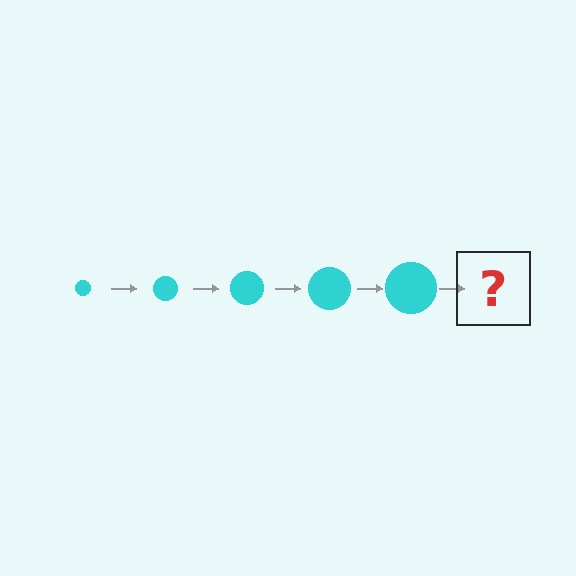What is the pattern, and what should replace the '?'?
The pattern is that the circle gets progressively larger each step. The '?' should be a cyan circle, larger than the previous one.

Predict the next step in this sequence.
The next step is a cyan circle, larger than the previous one.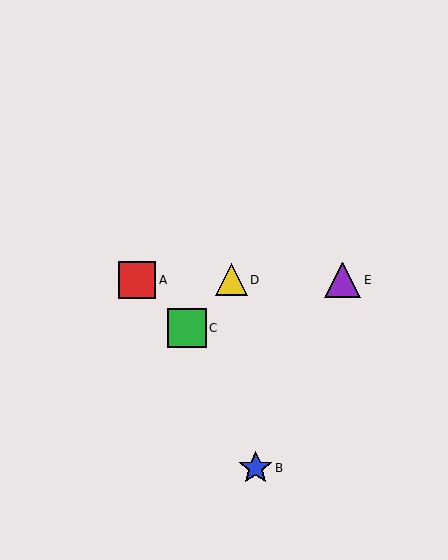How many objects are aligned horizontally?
3 objects (A, D, E) are aligned horizontally.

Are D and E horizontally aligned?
Yes, both are at y≈280.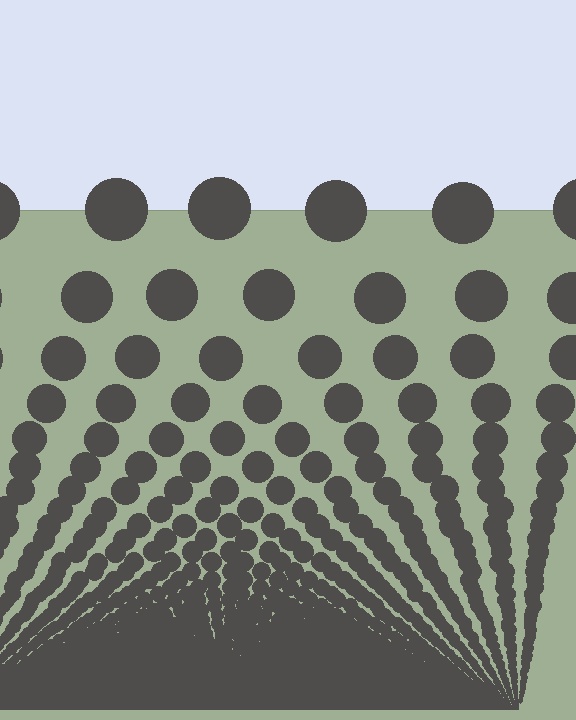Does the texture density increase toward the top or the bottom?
Density increases toward the bottom.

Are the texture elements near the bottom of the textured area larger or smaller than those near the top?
Smaller. The gradient is inverted — elements near the bottom are smaller and denser.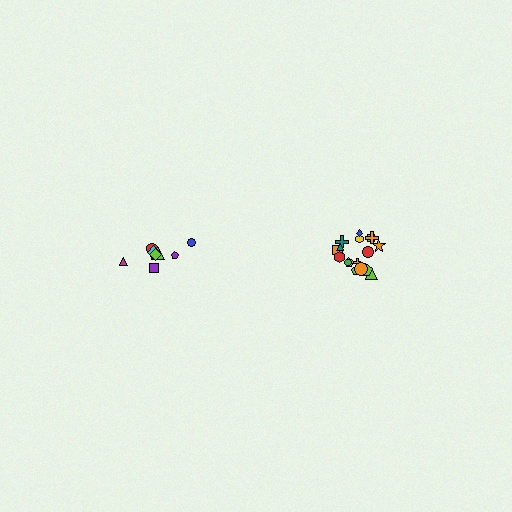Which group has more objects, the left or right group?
The right group.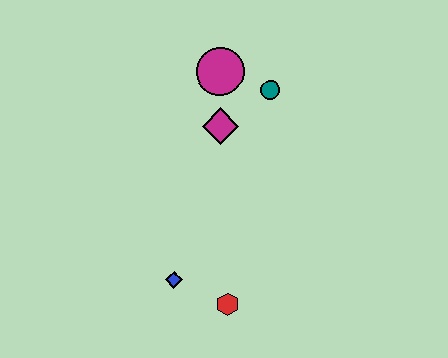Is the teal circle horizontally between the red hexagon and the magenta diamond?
No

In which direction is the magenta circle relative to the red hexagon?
The magenta circle is above the red hexagon.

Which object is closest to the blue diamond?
The red hexagon is closest to the blue diamond.